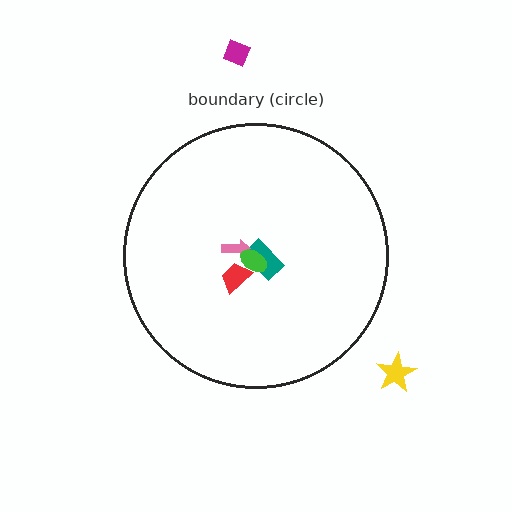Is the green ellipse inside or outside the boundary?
Inside.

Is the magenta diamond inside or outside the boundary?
Outside.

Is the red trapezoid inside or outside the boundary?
Inside.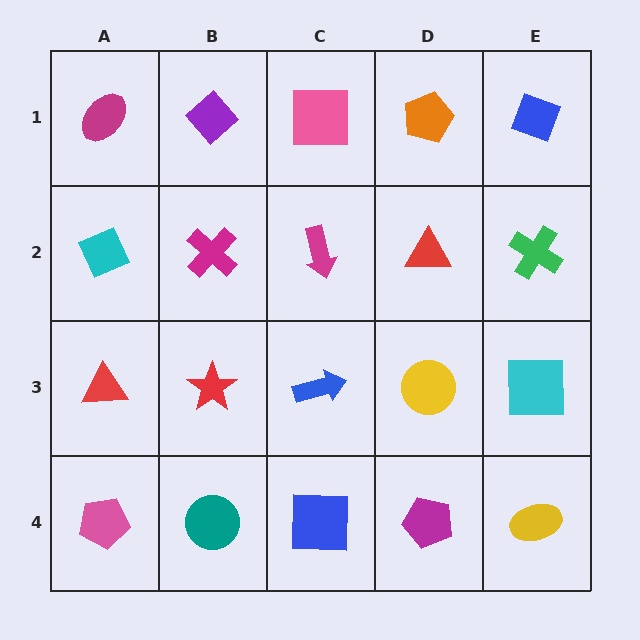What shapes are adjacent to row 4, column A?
A red triangle (row 3, column A), a teal circle (row 4, column B).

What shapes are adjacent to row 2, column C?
A pink square (row 1, column C), a blue arrow (row 3, column C), a magenta cross (row 2, column B), a red triangle (row 2, column D).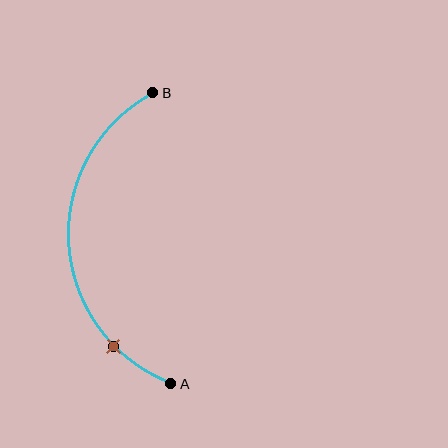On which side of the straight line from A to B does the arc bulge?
The arc bulges to the left of the straight line connecting A and B.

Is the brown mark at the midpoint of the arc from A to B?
No. The brown mark lies on the arc but is closer to endpoint A. The arc midpoint would be at the point on the curve equidistant along the arc from both A and B.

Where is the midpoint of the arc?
The arc midpoint is the point on the curve farthest from the straight line joining A and B. It sits to the left of that line.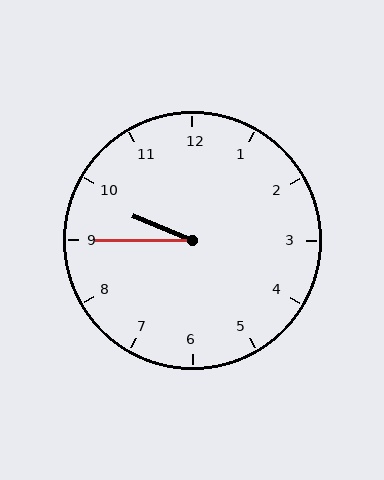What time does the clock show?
9:45.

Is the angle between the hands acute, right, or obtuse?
It is acute.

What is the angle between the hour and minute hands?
Approximately 22 degrees.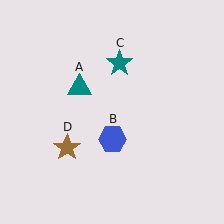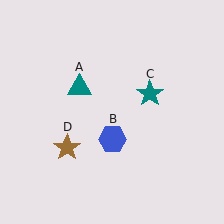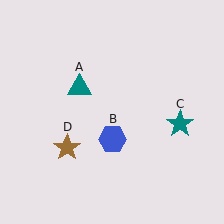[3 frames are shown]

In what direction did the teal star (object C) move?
The teal star (object C) moved down and to the right.